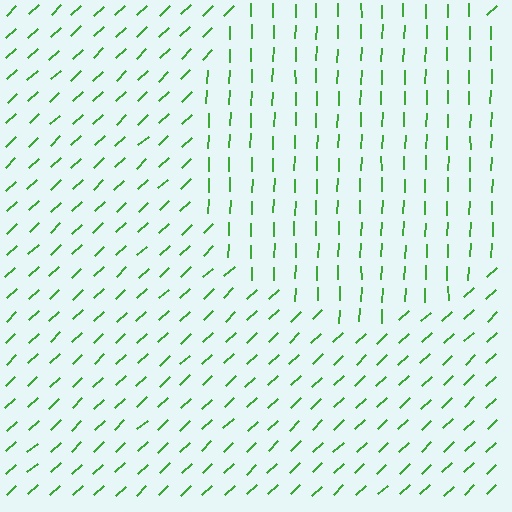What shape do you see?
I see a circle.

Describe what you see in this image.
The image is filled with small green line segments. A circle region in the image has lines oriented differently from the surrounding lines, creating a visible texture boundary.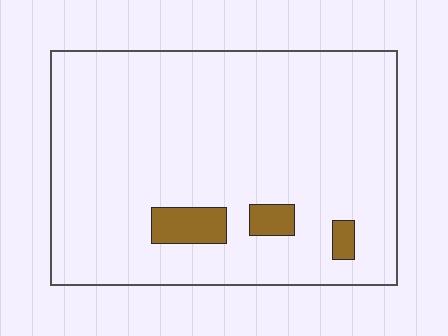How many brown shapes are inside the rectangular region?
3.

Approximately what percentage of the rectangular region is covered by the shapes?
Approximately 5%.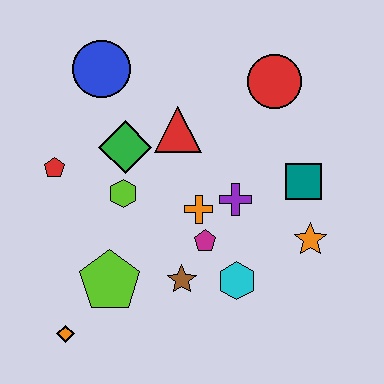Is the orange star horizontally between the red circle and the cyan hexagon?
No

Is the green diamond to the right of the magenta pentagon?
No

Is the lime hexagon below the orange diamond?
No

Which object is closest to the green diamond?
The lime hexagon is closest to the green diamond.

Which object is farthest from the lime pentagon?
The red circle is farthest from the lime pentagon.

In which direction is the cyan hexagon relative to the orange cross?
The cyan hexagon is below the orange cross.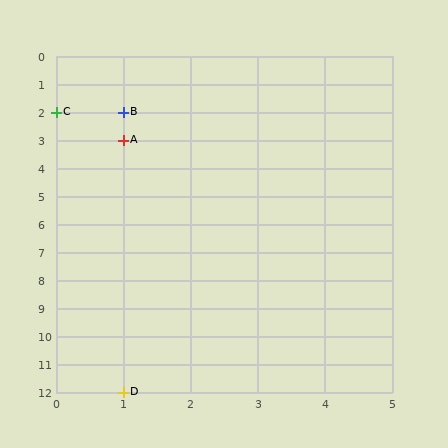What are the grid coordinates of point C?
Point C is at grid coordinates (0, 2).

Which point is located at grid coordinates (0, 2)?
Point C is at (0, 2).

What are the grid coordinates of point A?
Point A is at grid coordinates (1, 3).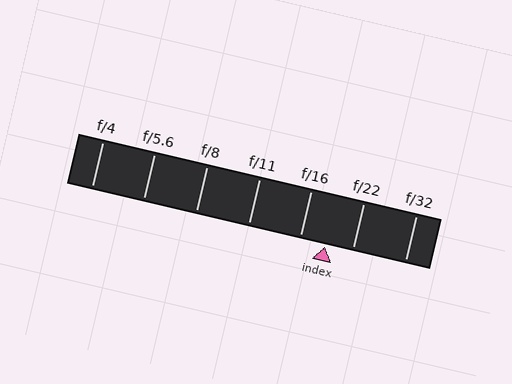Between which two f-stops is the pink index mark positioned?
The index mark is between f/16 and f/22.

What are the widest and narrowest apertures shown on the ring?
The widest aperture shown is f/4 and the narrowest is f/32.